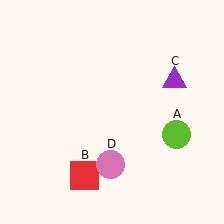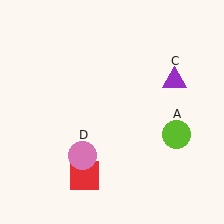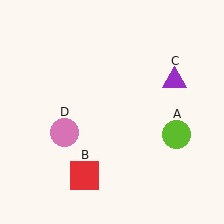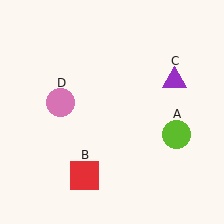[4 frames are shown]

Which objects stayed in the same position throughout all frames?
Lime circle (object A) and red square (object B) and purple triangle (object C) remained stationary.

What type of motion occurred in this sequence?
The pink circle (object D) rotated clockwise around the center of the scene.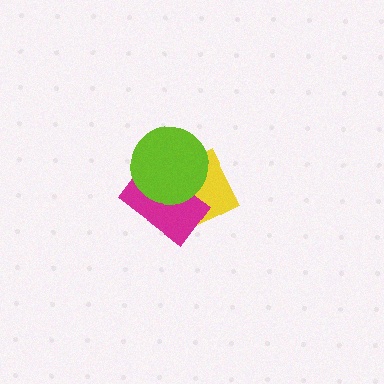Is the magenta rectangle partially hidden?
Yes, it is partially covered by another shape.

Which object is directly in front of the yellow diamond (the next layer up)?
The magenta rectangle is directly in front of the yellow diamond.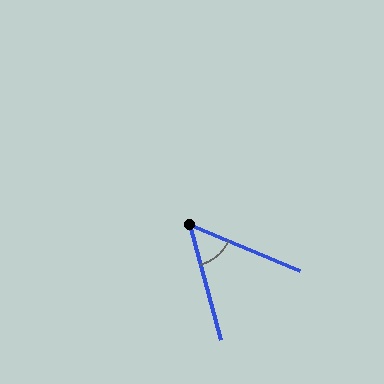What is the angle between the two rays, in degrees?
Approximately 52 degrees.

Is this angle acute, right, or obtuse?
It is acute.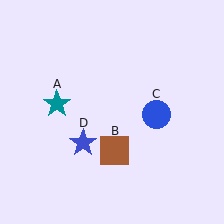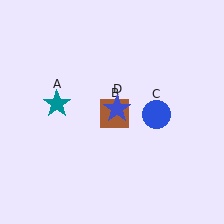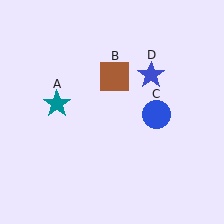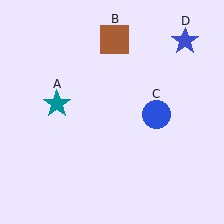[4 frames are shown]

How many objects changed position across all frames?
2 objects changed position: brown square (object B), blue star (object D).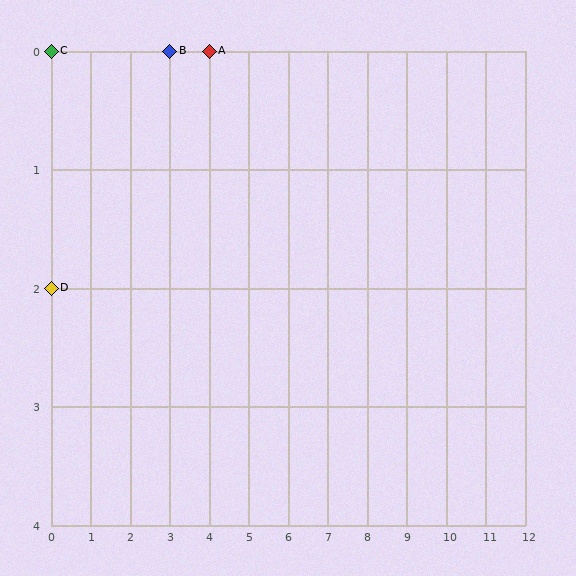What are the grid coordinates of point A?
Point A is at grid coordinates (4, 0).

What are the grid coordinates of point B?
Point B is at grid coordinates (3, 0).